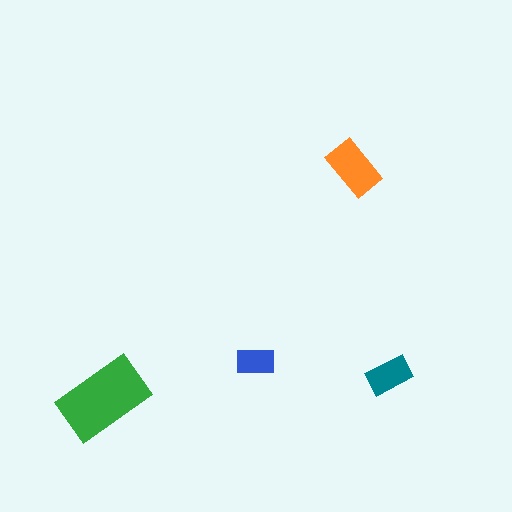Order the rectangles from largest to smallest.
the green one, the orange one, the teal one, the blue one.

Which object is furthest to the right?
The teal rectangle is rightmost.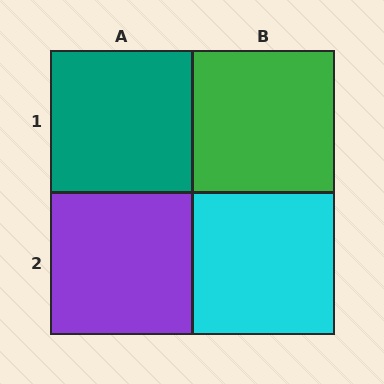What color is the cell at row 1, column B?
Green.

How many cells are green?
1 cell is green.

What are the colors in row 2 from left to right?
Purple, cyan.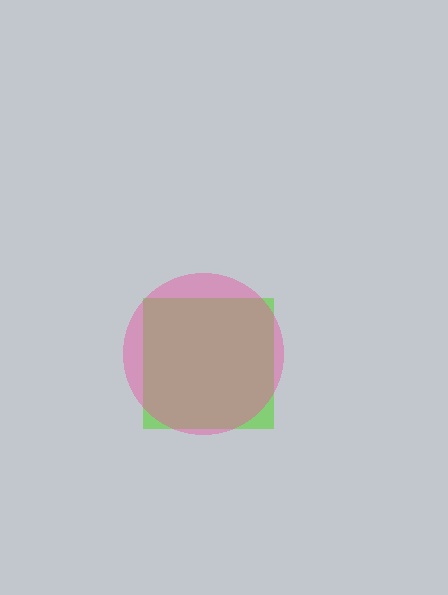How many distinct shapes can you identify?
There are 2 distinct shapes: a lime square, a pink circle.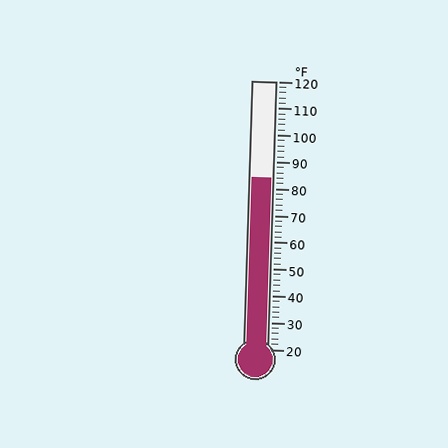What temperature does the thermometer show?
The thermometer shows approximately 84°F.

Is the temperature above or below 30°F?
The temperature is above 30°F.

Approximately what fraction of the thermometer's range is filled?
The thermometer is filled to approximately 65% of its range.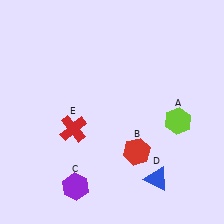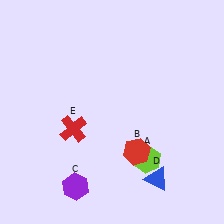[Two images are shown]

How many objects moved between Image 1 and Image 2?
1 object moved between the two images.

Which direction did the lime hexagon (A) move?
The lime hexagon (A) moved down.